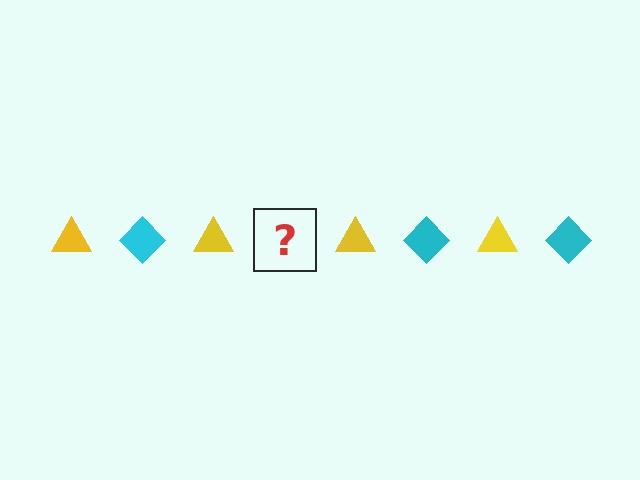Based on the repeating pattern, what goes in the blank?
The blank should be a cyan diamond.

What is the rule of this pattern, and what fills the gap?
The rule is that the pattern alternates between yellow triangle and cyan diamond. The gap should be filled with a cyan diamond.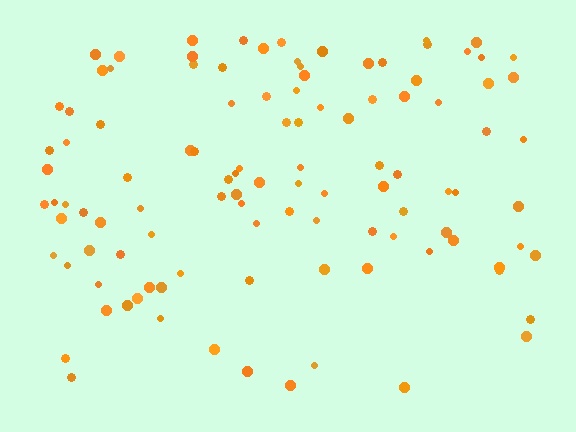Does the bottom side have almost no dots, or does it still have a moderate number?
Still a moderate number, just noticeably fewer than the top.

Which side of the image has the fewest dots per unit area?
The bottom.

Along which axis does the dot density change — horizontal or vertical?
Vertical.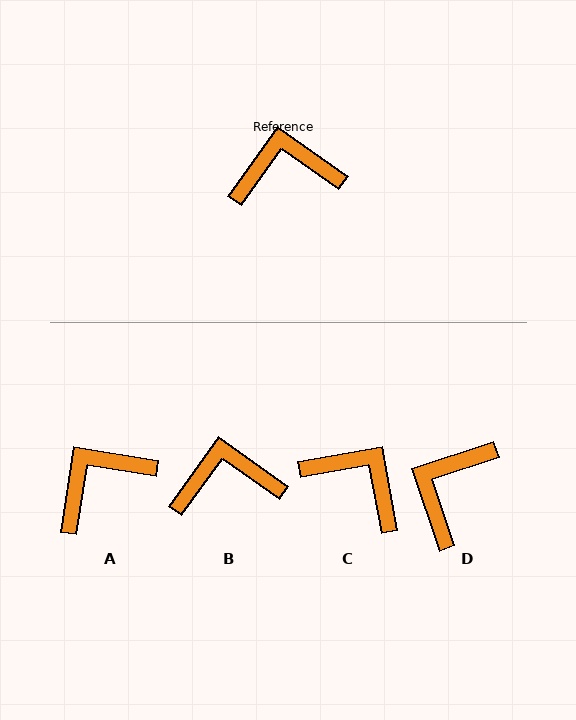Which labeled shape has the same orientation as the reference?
B.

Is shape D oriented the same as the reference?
No, it is off by about 54 degrees.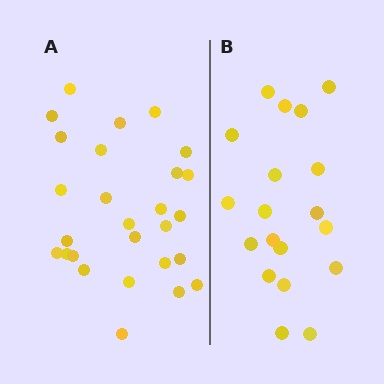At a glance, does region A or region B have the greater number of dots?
Region A (the left region) has more dots.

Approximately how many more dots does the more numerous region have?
Region A has roughly 8 or so more dots than region B.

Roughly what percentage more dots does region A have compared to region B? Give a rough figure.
About 40% more.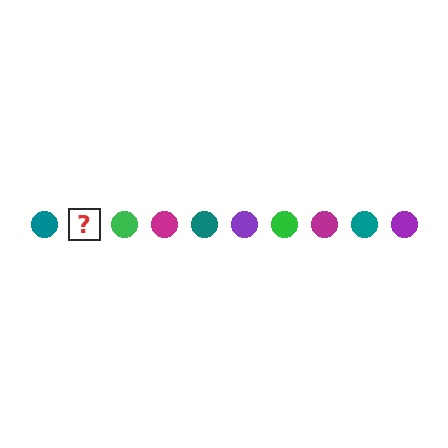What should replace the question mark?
The question mark should be replaced with a purple circle.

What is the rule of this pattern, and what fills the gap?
The rule is that the pattern cycles through teal, purple, green, magenta circles. The gap should be filled with a purple circle.